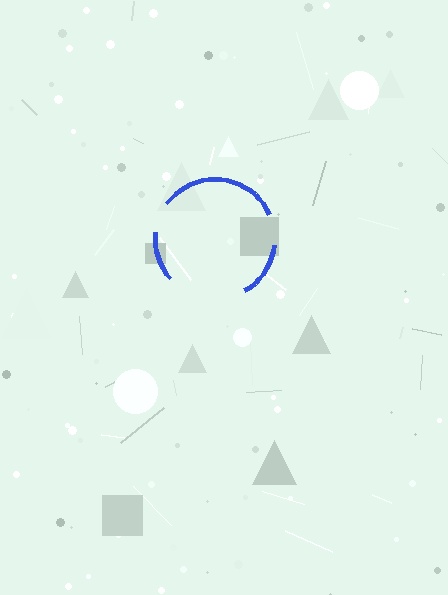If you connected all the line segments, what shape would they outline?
They would outline a circle.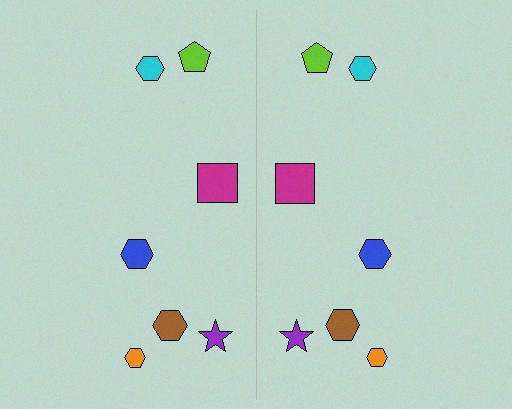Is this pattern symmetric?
Yes, this pattern has bilateral (reflection) symmetry.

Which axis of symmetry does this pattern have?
The pattern has a vertical axis of symmetry running through the center of the image.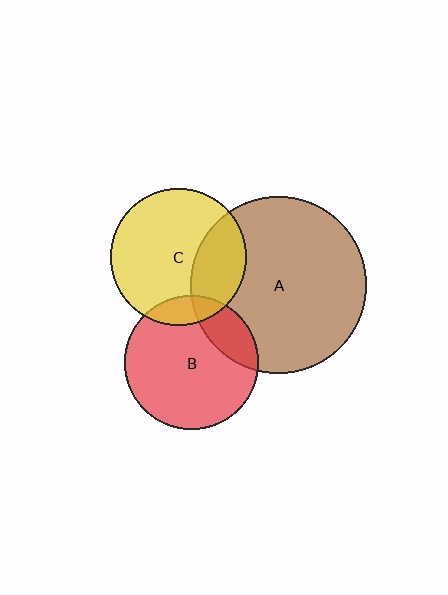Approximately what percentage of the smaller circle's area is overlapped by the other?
Approximately 20%.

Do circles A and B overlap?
Yes.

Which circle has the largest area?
Circle A (brown).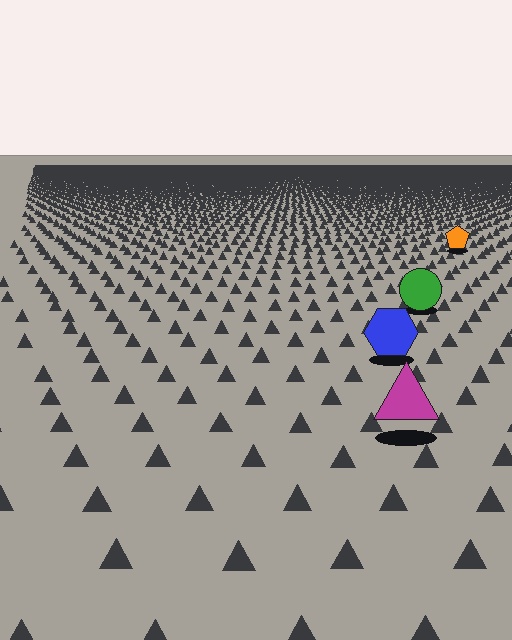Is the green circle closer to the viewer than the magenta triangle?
No. The magenta triangle is closer — you can tell from the texture gradient: the ground texture is coarser near it.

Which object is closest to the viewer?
The magenta triangle is closest. The texture marks near it are larger and more spread out.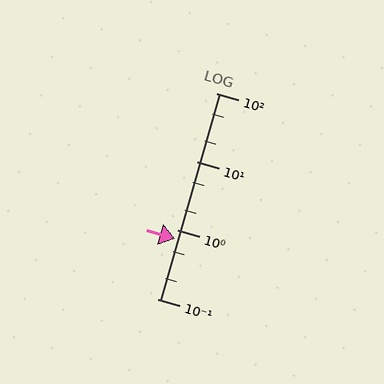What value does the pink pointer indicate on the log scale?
The pointer indicates approximately 0.76.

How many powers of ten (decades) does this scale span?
The scale spans 3 decades, from 0.1 to 100.